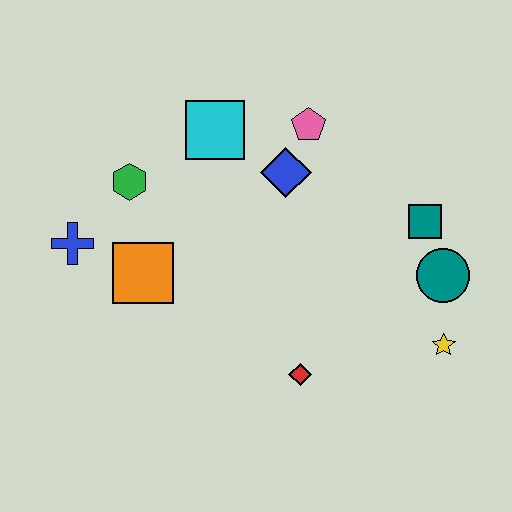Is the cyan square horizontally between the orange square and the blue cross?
No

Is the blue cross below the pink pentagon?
Yes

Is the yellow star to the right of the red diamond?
Yes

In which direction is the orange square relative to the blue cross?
The orange square is to the right of the blue cross.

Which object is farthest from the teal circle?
The blue cross is farthest from the teal circle.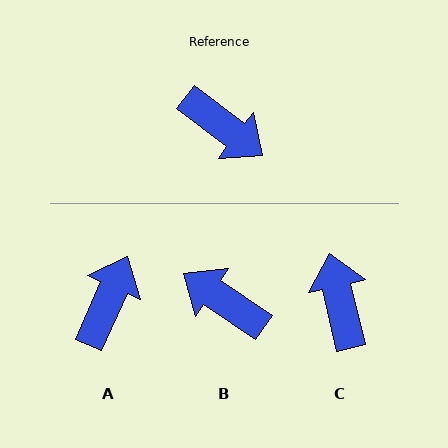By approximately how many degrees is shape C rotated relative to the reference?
Approximately 140 degrees counter-clockwise.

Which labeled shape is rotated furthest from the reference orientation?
B, about 177 degrees away.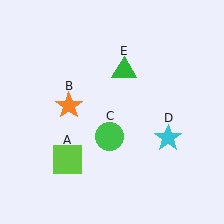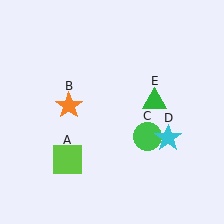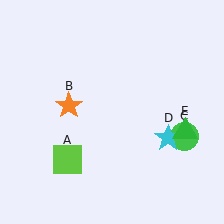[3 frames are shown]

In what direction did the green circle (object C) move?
The green circle (object C) moved right.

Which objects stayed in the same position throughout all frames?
Lime square (object A) and orange star (object B) and cyan star (object D) remained stationary.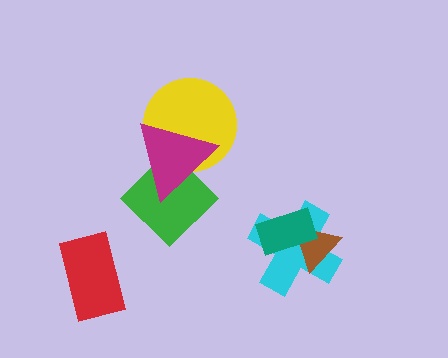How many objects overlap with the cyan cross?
2 objects overlap with the cyan cross.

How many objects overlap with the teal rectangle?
2 objects overlap with the teal rectangle.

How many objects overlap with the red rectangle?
0 objects overlap with the red rectangle.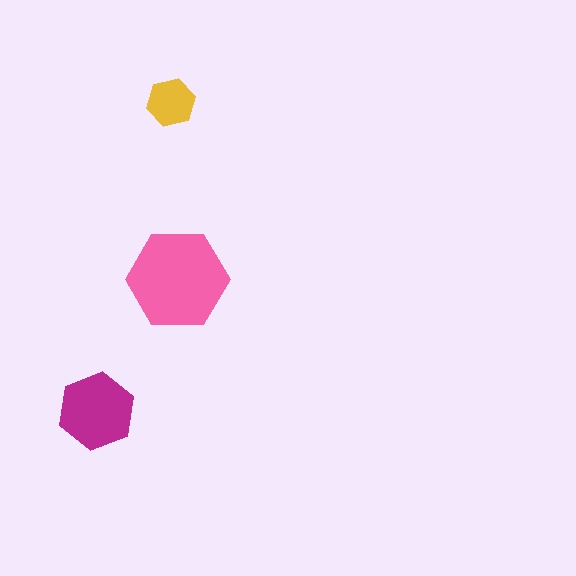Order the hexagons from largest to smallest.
the pink one, the magenta one, the yellow one.